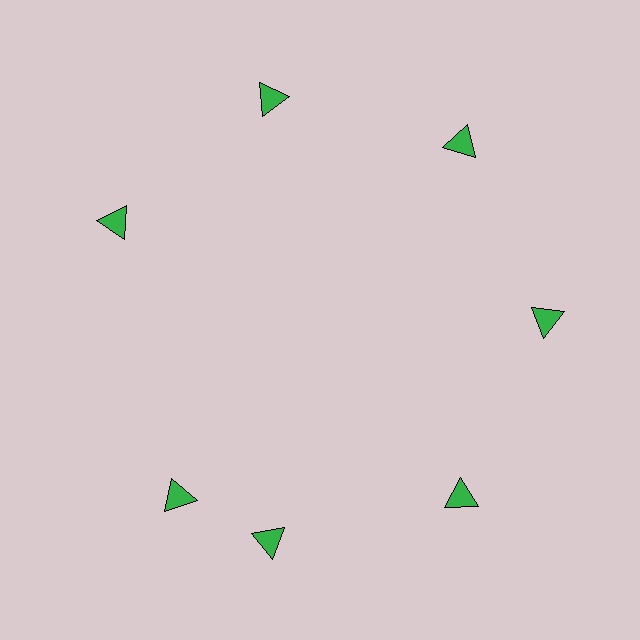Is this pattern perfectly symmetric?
No. The 7 green triangles are arranged in a ring, but one element near the 8 o'clock position is rotated out of alignment along the ring, breaking the 7-fold rotational symmetry.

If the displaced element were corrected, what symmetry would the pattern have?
It would have 7-fold rotational symmetry — the pattern would map onto itself every 51 degrees.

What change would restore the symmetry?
The symmetry would be restored by rotating it back into even spacing with its neighbors so that all 7 triangles sit at equal angles and equal distance from the center.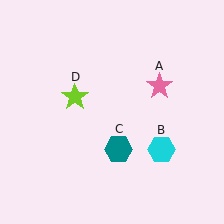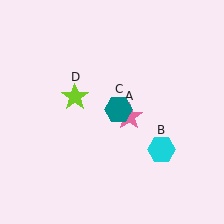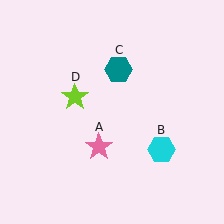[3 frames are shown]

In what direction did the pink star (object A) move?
The pink star (object A) moved down and to the left.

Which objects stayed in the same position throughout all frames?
Cyan hexagon (object B) and lime star (object D) remained stationary.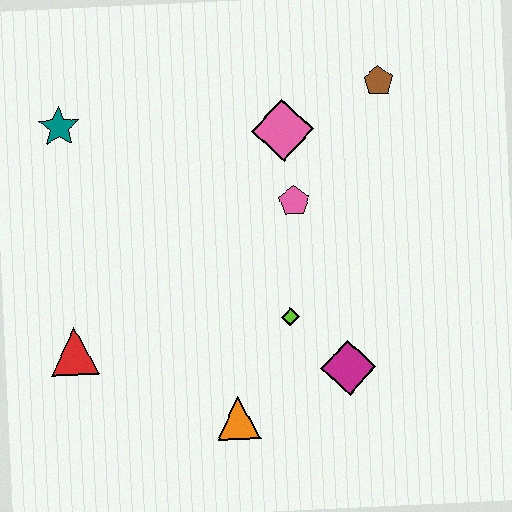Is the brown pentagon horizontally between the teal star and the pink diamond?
No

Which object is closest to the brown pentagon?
The pink diamond is closest to the brown pentagon.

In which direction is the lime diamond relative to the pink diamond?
The lime diamond is below the pink diamond.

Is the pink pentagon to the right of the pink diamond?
Yes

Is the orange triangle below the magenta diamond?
Yes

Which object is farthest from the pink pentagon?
The red triangle is farthest from the pink pentagon.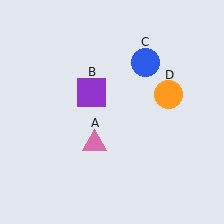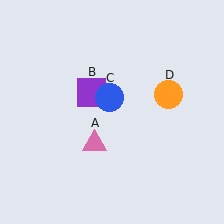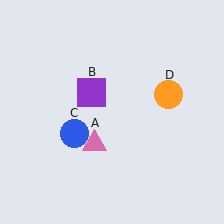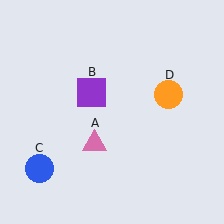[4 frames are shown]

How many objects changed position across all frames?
1 object changed position: blue circle (object C).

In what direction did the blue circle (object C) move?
The blue circle (object C) moved down and to the left.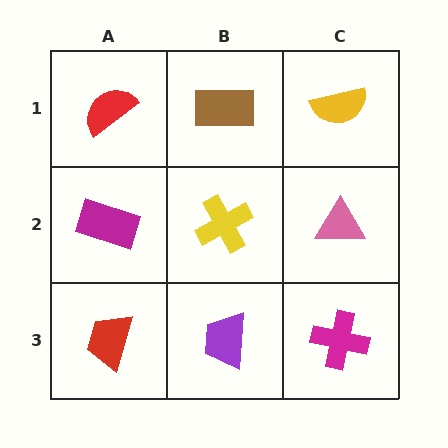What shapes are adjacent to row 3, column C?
A pink triangle (row 2, column C), a purple trapezoid (row 3, column B).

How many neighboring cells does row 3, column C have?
2.